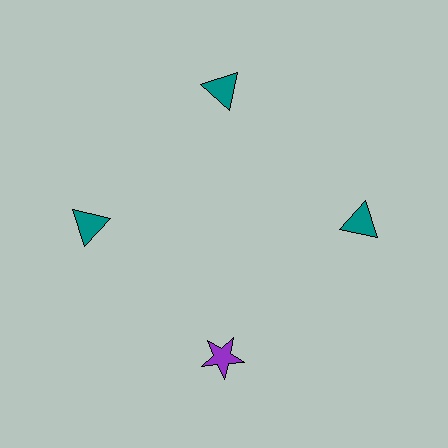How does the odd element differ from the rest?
It differs in both color (purple instead of teal) and shape (star instead of triangle).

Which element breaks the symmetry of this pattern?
The purple star at roughly the 6 o'clock position breaks the symmetry. All other shapes are teal triangles.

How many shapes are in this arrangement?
There are 4 shapes arranged in a ring pattern.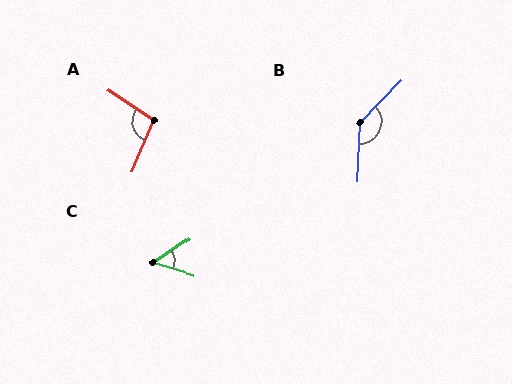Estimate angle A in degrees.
Approximately 101 degrees.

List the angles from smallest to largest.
C (51°), A (101°), B (137°).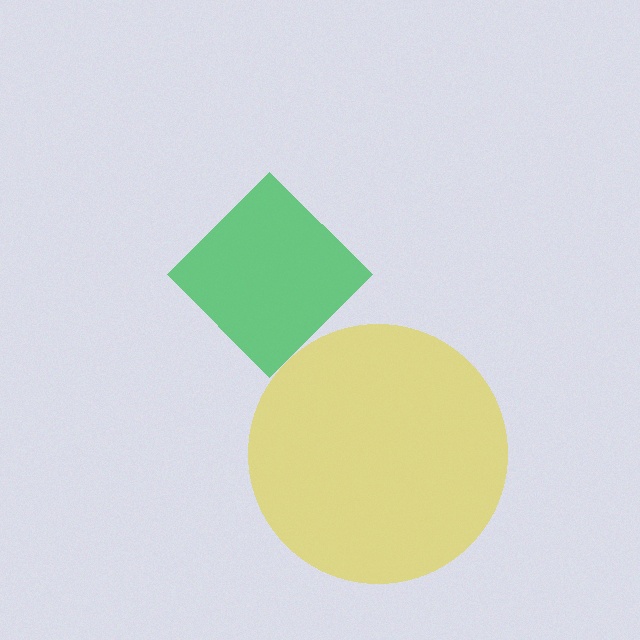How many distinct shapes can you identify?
There are 2 distinct shapes: a yellow circle, a green diamond.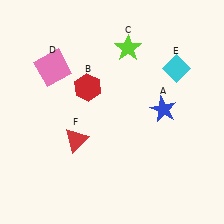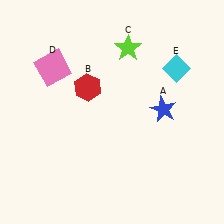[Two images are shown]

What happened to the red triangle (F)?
The red triangle (F) was removed in Image 2. It was in the bottom-left area of Image 1.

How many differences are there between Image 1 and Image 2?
There is 1 difference between the two images.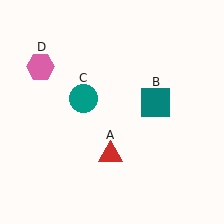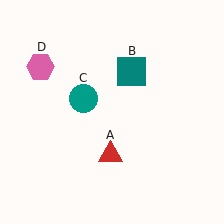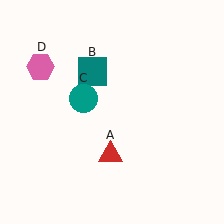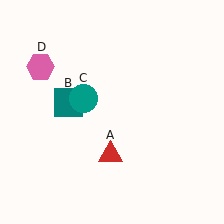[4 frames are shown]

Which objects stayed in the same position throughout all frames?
Red triangle (object A) and teal circle (object C) and pink hexagon (object D) remained stationary.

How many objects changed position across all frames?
1 object changed position: teal square (object B).